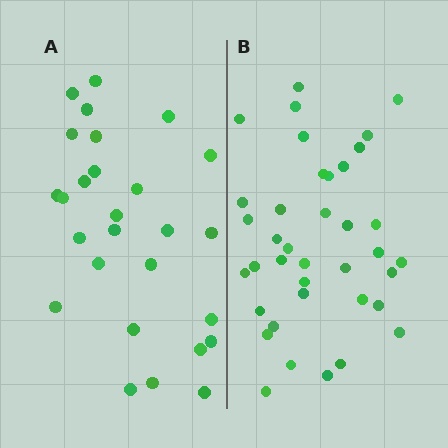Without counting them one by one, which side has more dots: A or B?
Region B (the right region) has more dots.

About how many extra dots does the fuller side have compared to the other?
Region B has roughly 12 or so more dots than region A.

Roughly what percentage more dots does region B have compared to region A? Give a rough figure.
About 40% more.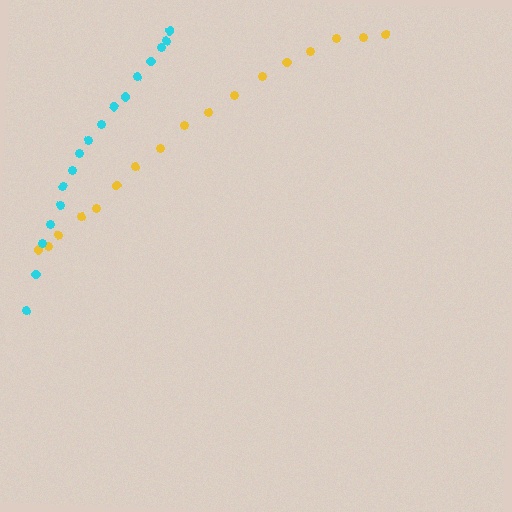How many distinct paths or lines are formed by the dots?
There are 2 distinct paths.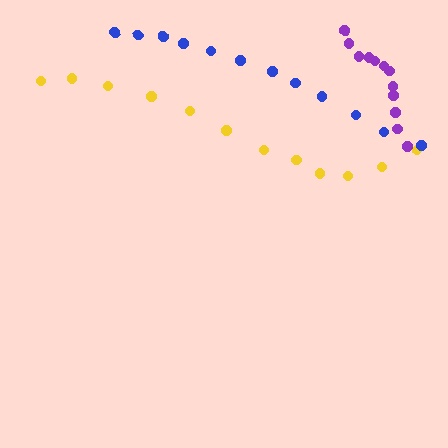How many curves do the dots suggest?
There are 3 distinct paths.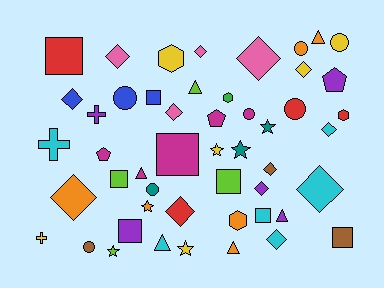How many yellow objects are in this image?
There are 6 yellow objects.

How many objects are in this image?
There are 50 objects.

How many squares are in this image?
There are 8 squares.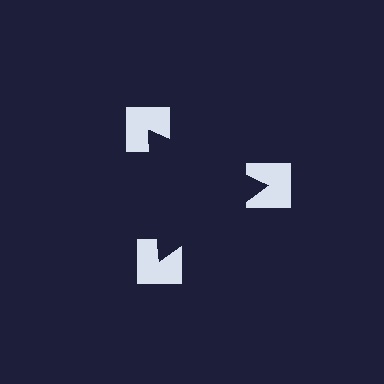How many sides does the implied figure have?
3 sides.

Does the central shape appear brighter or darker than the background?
It typically appears slightly darker than the background, even though no actual brightness change is drawn.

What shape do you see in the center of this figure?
An illusory triangle — its edges are inferred from the aligned wedge cuts in the notched squares, not physically drawn.